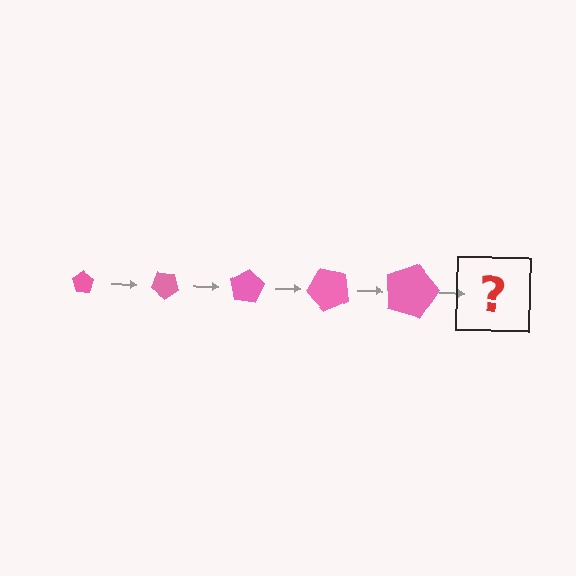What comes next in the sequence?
The next element should be a pentagon, larger than the previous one and rotated 200 degrees from the start.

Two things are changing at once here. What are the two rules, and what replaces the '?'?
The two rules are that the pentagon grows larger each step and it rotates 40 degrees each step. The '?' should be a pentagon, larger than the previous one and rotated 200 degrees from the start.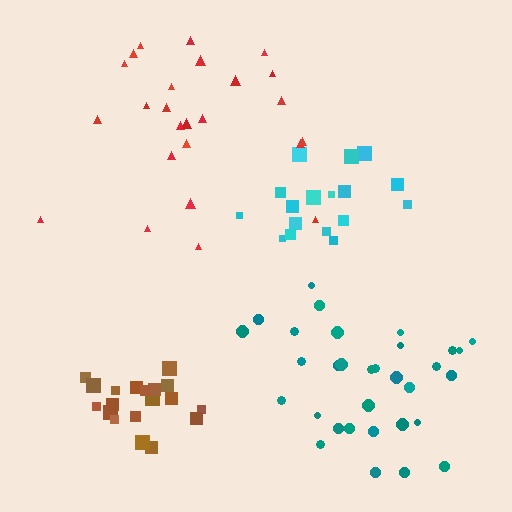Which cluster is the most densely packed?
Brown.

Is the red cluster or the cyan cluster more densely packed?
Cyan.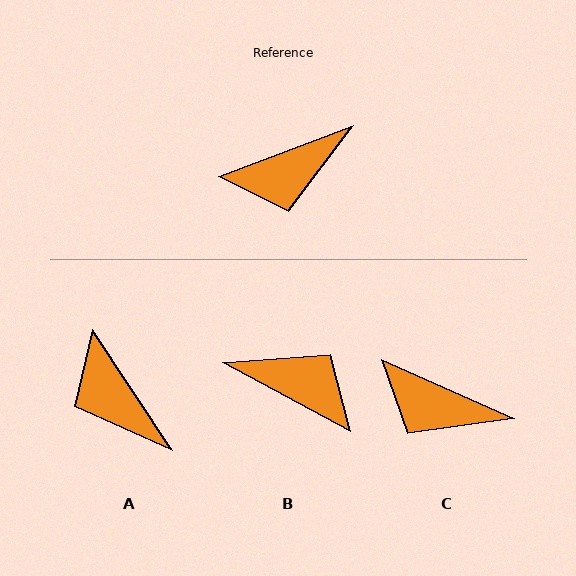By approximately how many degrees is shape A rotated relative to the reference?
Approximately 77 degrees clockwise.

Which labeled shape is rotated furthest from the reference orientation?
B, about 131 degrees away.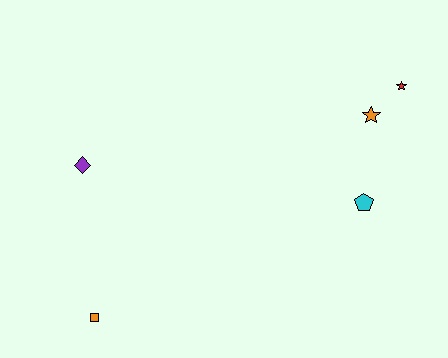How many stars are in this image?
There are 2 stars.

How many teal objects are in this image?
There are no teal objects.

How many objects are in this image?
There are 5 objects.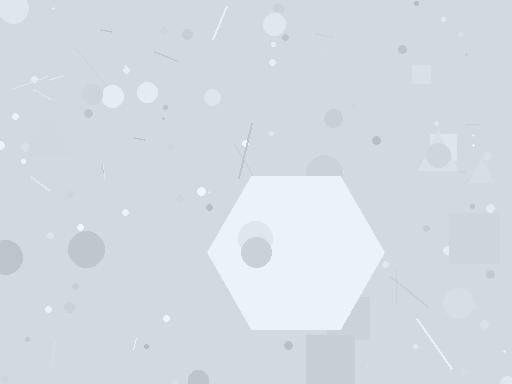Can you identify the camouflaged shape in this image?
The camouflaged shape is a hexagon.